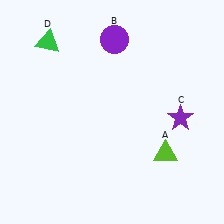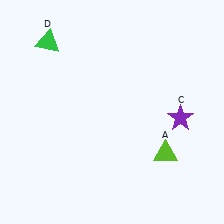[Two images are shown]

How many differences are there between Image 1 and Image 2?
There is 1 difference between the two images.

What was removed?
The purple circle (B) was removed in Image 2.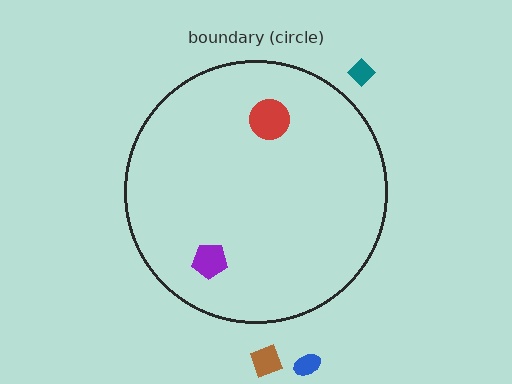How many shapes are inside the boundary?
2 inside, 3 outside.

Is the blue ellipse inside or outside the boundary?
Outside.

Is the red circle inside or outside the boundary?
Inside.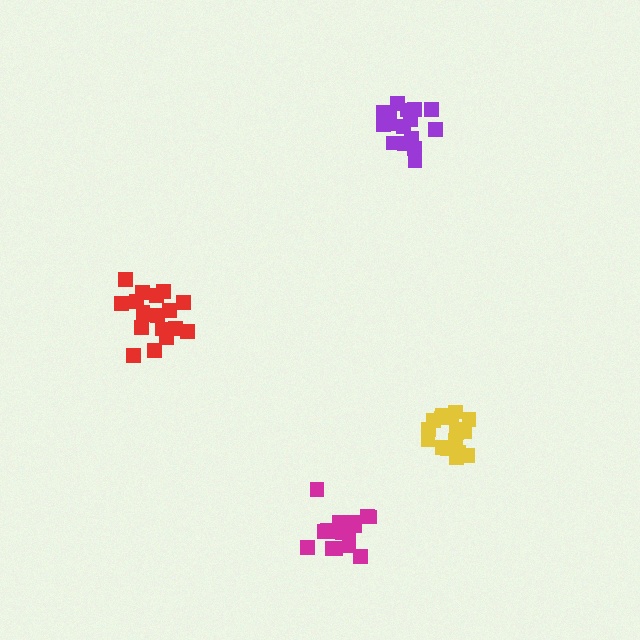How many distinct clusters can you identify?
There are 4 distinct clusters.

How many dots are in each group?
Group 1: 18 dots, Group 2: 18 dots, Group 3: 17 dots, Group 4: 16 dots (69 total).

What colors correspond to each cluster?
The clusters are colored: red, yellow, magenta, purple.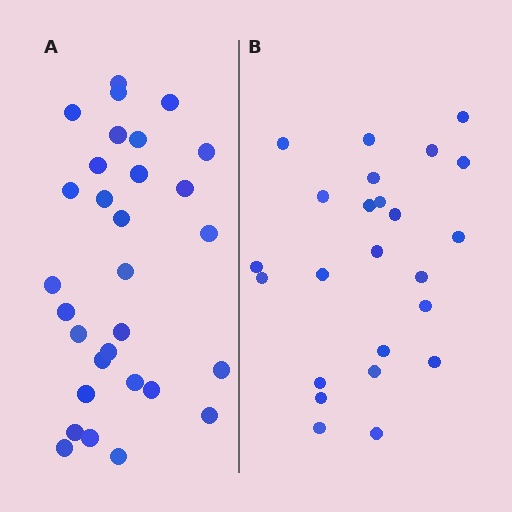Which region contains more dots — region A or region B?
Region A (the left region) has more dots.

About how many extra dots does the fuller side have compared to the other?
Region A has about 6 more dots than region B.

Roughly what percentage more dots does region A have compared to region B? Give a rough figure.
About 25% more.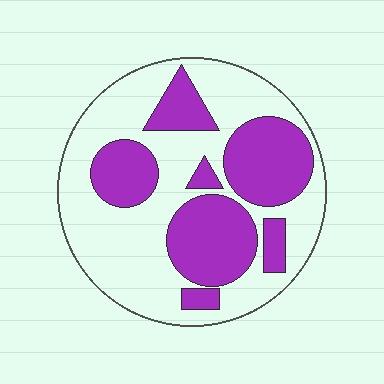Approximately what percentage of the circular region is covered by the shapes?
Approximately 40%.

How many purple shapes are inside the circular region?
7.